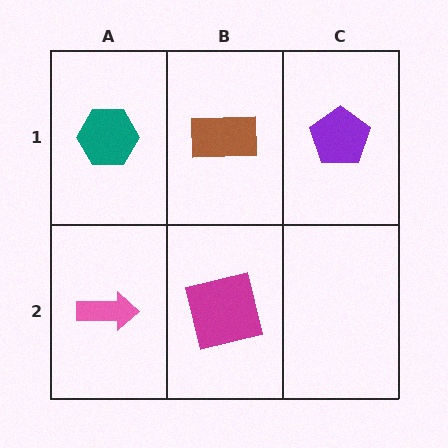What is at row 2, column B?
A magenta square.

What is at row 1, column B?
A brown rectangle.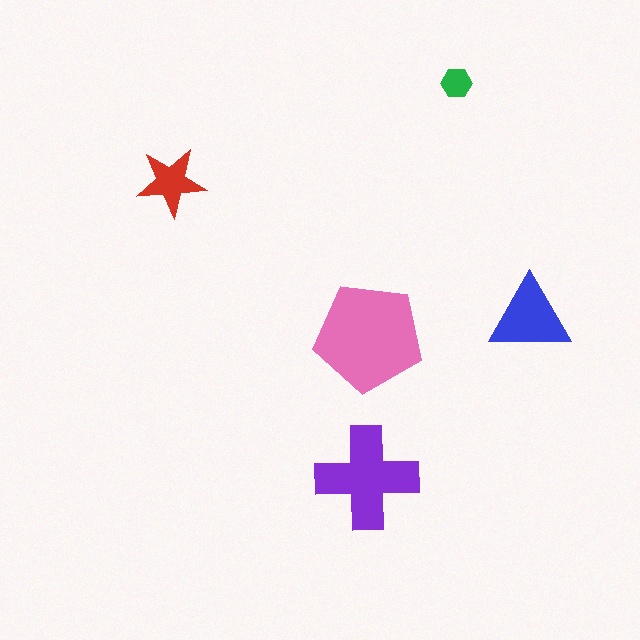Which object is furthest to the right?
The blue triangle is rightmost.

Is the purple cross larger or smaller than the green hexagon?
Larger.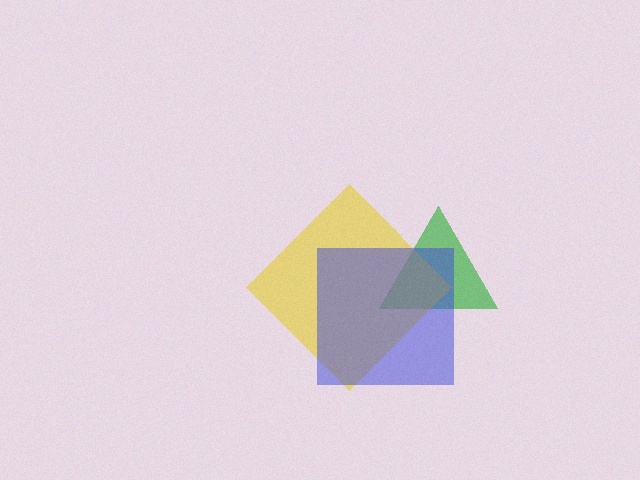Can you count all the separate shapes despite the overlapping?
Yes, there are 3 separate shapes.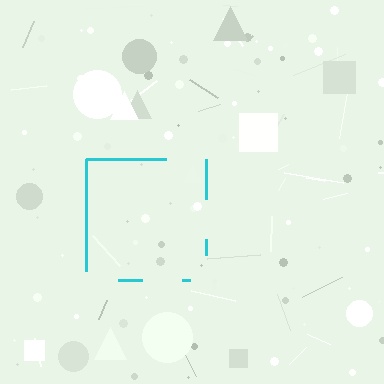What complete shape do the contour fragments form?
The contour fragments form a square.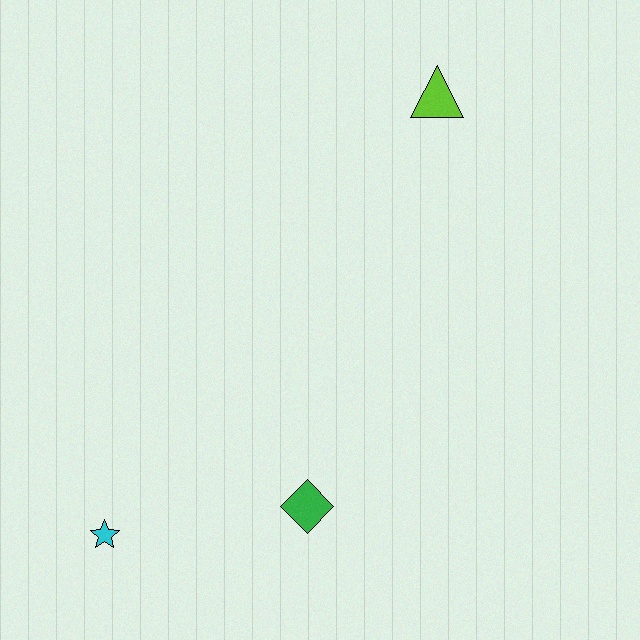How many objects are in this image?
There are 3 objects.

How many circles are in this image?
There are no circles.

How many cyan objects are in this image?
There is 1 cyan object.